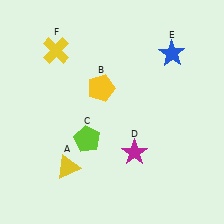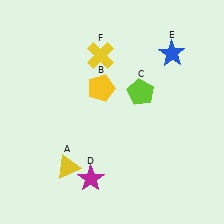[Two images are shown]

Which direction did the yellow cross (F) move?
The yellow cross (F) moved right.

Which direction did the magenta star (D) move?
The magenta star (D) moved left.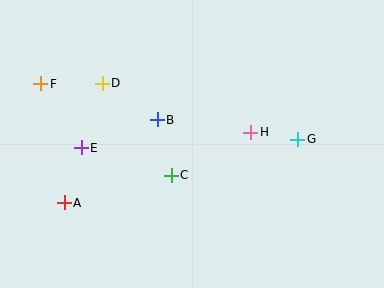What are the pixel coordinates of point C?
Point C is at (171, 175).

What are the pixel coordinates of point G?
Point G is at (298, 139).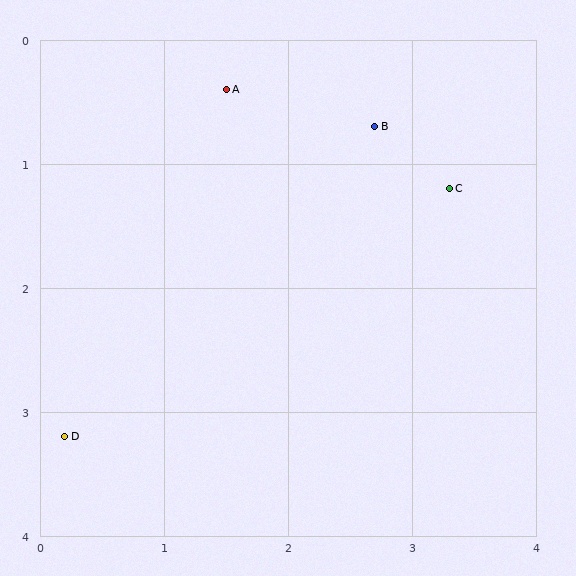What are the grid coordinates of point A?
Point A is at approximately (1.5, 0.4).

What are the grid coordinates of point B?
Point B is at approximately (2.7, 0.7).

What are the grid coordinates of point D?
Point D is at approximately (0.2, 3.2).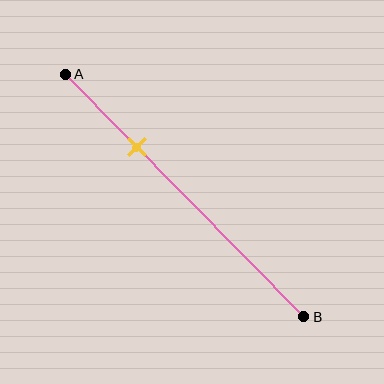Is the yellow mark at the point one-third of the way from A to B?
No, the mark is at about 30% from A, not at the 33% one-third point.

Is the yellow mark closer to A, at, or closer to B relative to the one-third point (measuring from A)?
The yellow mark is closer to point A than the one-third point of segment AB.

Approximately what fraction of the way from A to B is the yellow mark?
The yellow mark is approximately 30% of the way from A to B.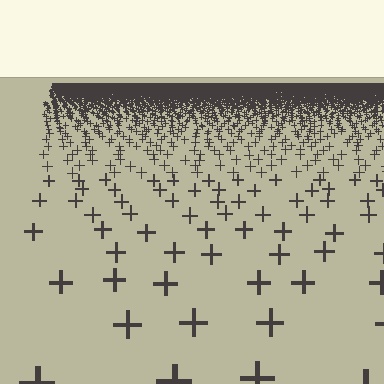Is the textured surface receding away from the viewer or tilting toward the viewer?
The surface is receding away from the viewer. Texture elements get smaller and denser toward the top.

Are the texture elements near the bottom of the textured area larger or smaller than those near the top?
Larger. Near the bottom, elements are closer to the viewer and appear at a bigger on-screen size.